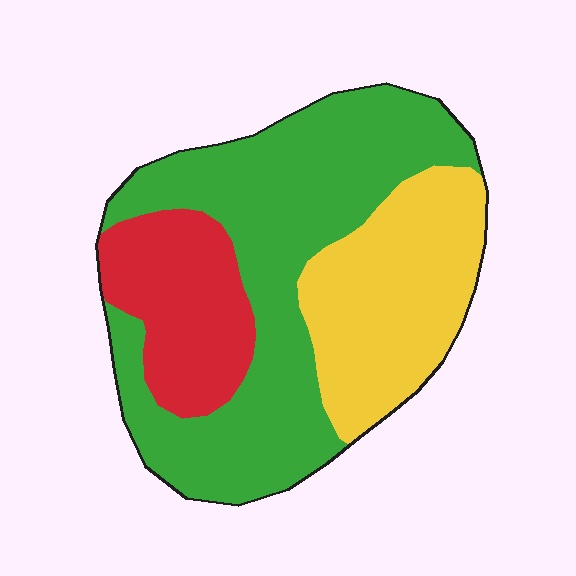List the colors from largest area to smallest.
From largest to smallest: green, yellow, red.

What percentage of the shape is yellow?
Yellow covers about 30% of the shape.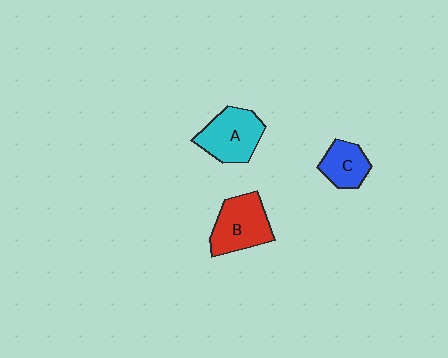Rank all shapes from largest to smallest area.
From largest to smallest: B (red), A (cyan), C (blue).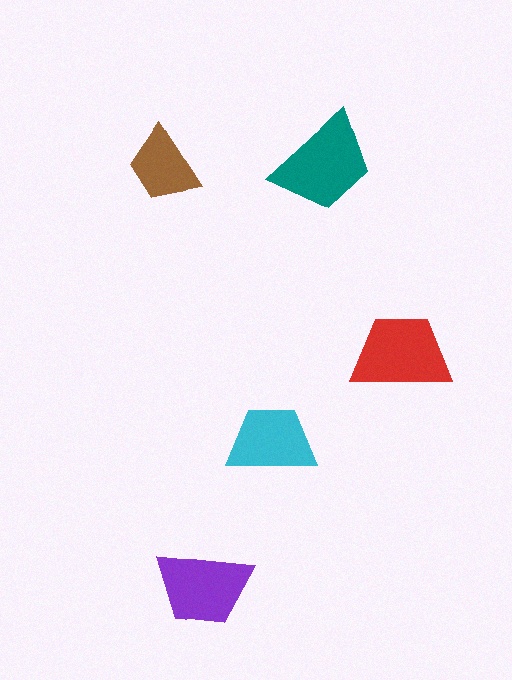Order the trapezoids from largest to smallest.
the teal one, the red one, the purple one, the cyan one, the brown one.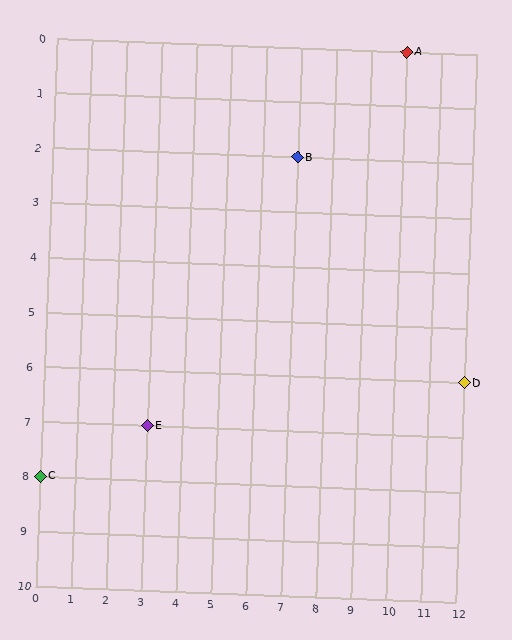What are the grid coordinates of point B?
Point B is at grid coordinates (7, 2).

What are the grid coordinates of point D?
Point D is at grid coordinates (12, 6).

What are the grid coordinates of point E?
Point E is at grid coordinates (3, 7).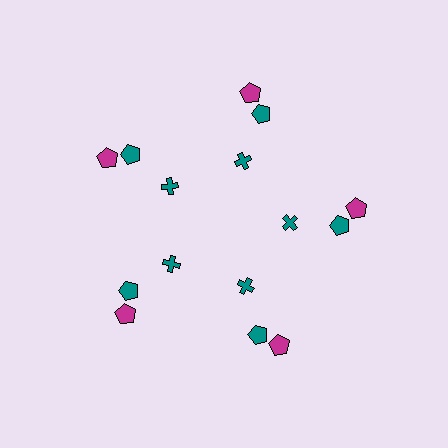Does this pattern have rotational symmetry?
Yes, this pattern has 5-fold rotational symmetry. It looks the same after rotating 72 degrees around the center.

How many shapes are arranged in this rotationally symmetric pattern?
There are 15 shapes, arranged in 5 groups of 3.